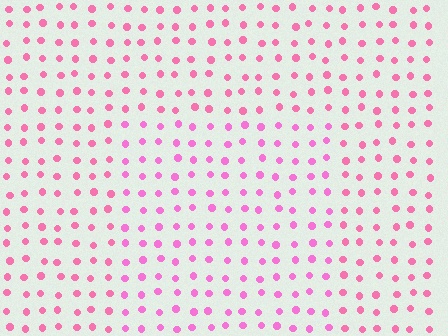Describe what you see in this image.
The image is filled with small pink elements in a uniform arrangement. A rectangle-shaped region is visible where the elements are tinted to a slightly different hue, forming a subtle color boundary.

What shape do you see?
I see a rectangle.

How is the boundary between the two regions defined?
The boundary is defined purely by a slight shift in hue (about 18 degrees). Spacing, size, and orientation are identical on both sides.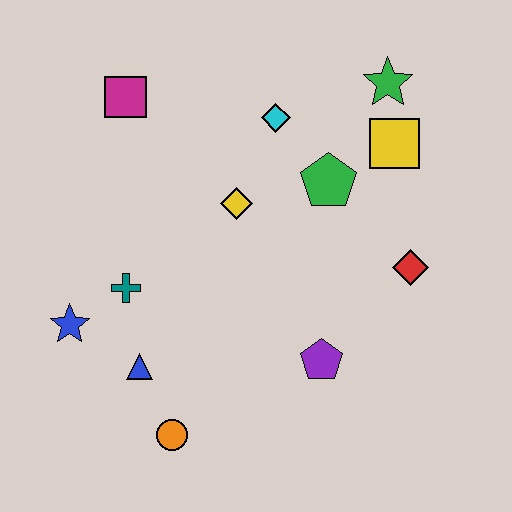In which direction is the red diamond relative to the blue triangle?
The red diamond is to the right of the blue triangle.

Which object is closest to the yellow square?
The green star is closest to the yellow square.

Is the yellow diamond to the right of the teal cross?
Yes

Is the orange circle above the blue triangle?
No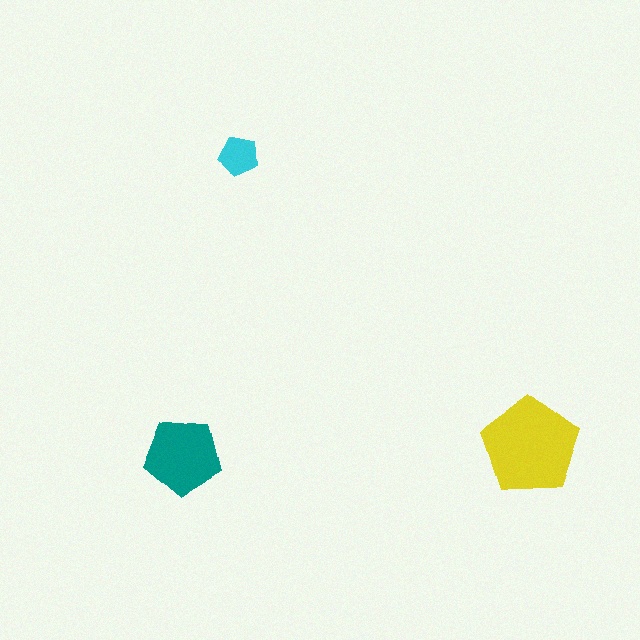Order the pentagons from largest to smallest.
the yellow one, the teal one, the cyan one.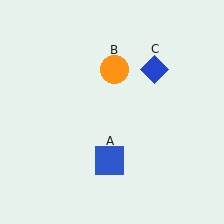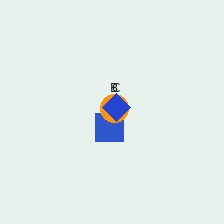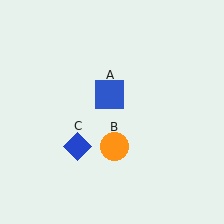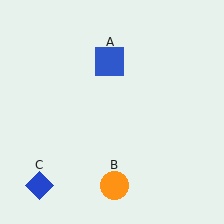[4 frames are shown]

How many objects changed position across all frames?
3 objects changed position: blue square (object A), orange circle (object B), blue diamond (object C).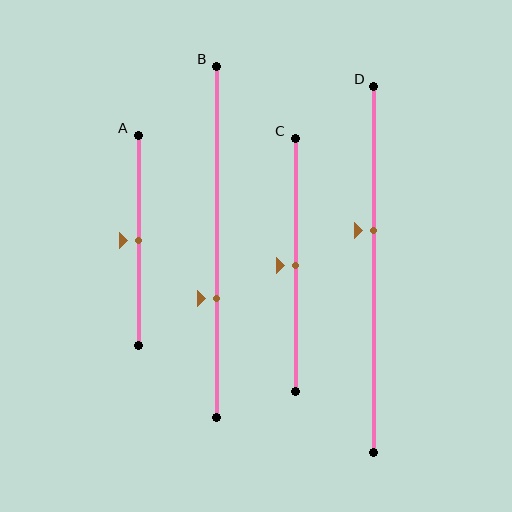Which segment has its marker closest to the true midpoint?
Segment A has its marker closest to the true midpoint.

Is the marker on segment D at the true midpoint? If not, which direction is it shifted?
No, the marker on segment D is shifted upward by about 11% of the segment length.